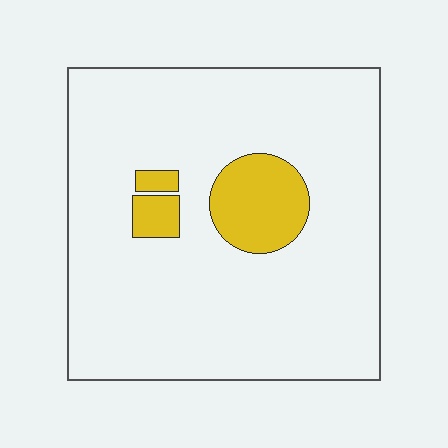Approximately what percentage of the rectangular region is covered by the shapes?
Approximately 10%.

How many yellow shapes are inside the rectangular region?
3.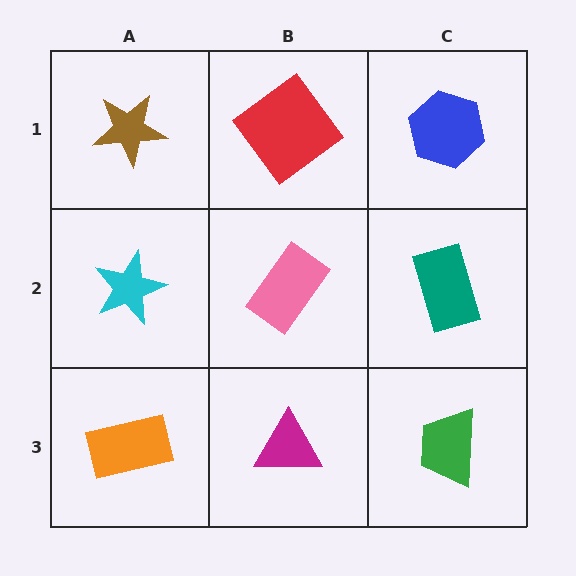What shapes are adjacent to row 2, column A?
A brown star (row 1, column A), an orange rectangle (row 3, column A), a pink rectangle (row 2, column B).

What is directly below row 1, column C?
A teal rectangle.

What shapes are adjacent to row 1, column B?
A pink rectangle (row 2, column B), a brown star (row 1, column A), a blue hexagon (row 1, column C).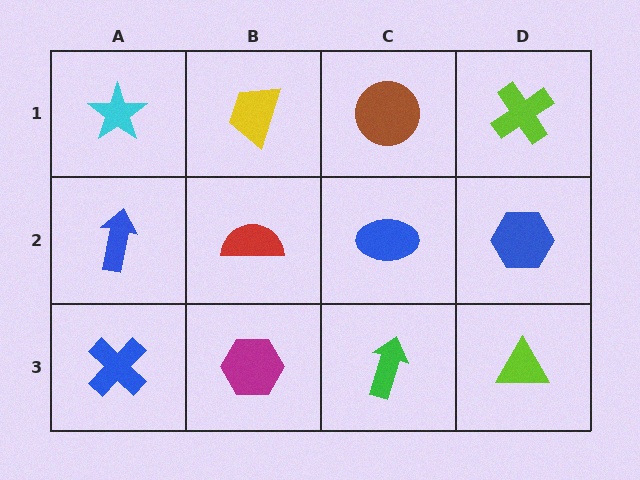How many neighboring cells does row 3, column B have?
3.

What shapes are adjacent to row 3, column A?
A blue arrow (row 2, column A), a magenta hexagon (row 3, column B).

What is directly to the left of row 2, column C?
A red semicircle.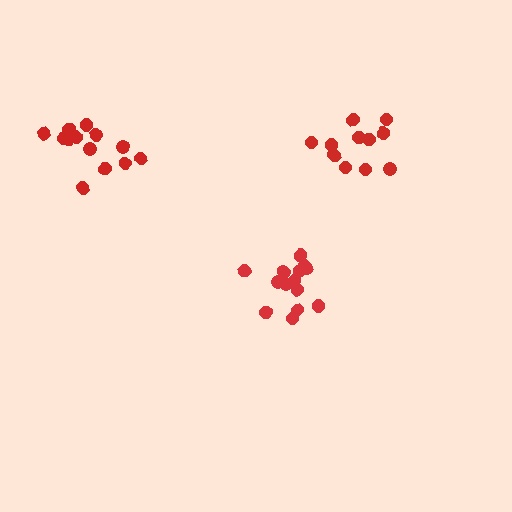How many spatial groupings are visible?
There are 3 spatial groupings.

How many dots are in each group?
Group 1: 14 dots, Group 2: 12 dots, Group 3: 13 dots (39 total).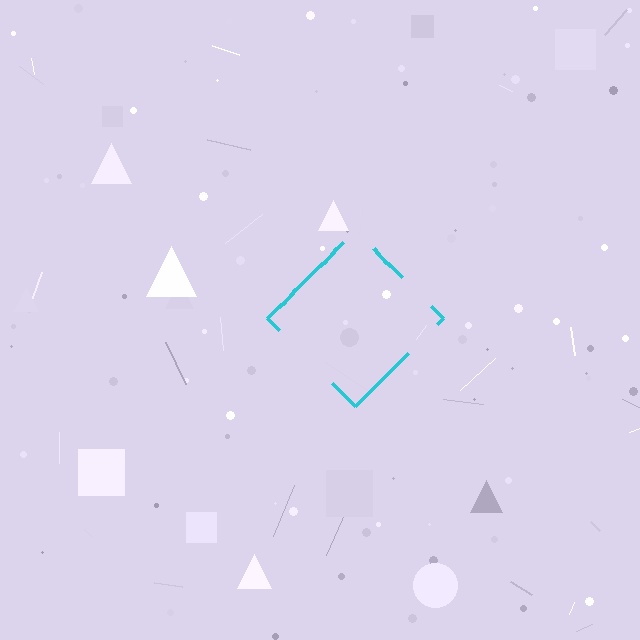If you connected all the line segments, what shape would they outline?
They would outline a diamond.